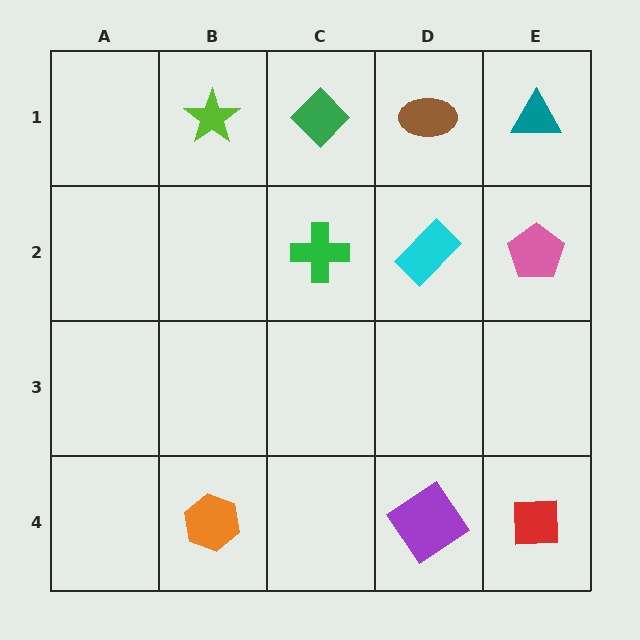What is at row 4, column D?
A purple diamond.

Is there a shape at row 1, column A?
No, that cell is empty.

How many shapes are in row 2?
3 shapes.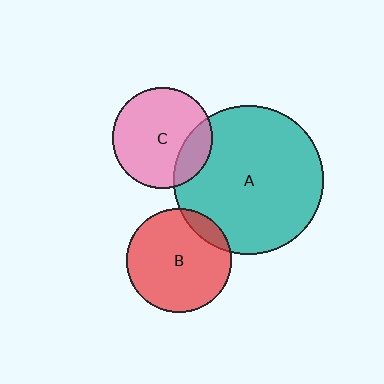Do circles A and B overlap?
Yes.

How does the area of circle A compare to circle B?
Approximately 2.0 times.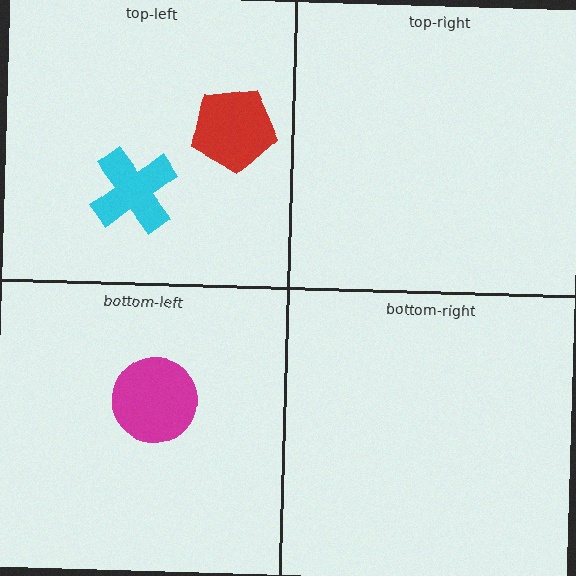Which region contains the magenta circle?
The bottom-left region.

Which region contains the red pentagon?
The top-left region.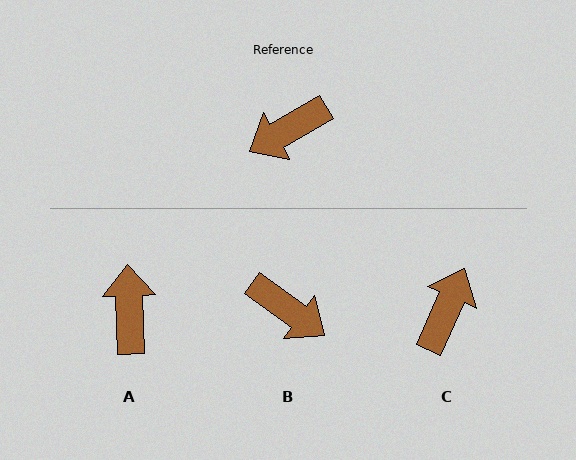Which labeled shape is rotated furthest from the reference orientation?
C, about 144 degrees away.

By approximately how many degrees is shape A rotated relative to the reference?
Approximately 118 degrees clockwise.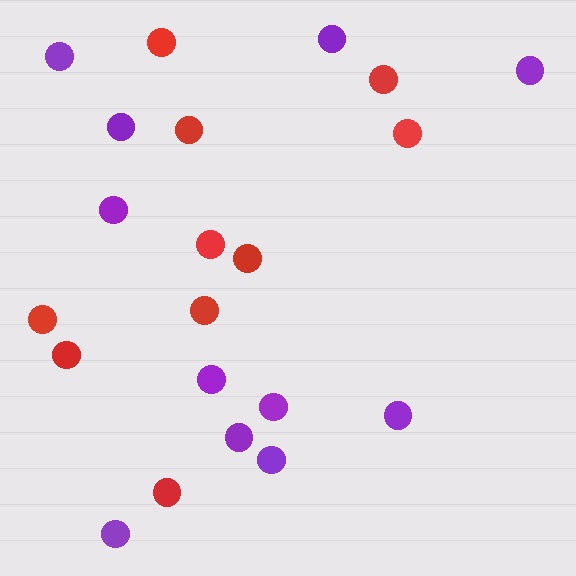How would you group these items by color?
There are 2 groups: one group of red circles (10) and one group of purple circles (11).